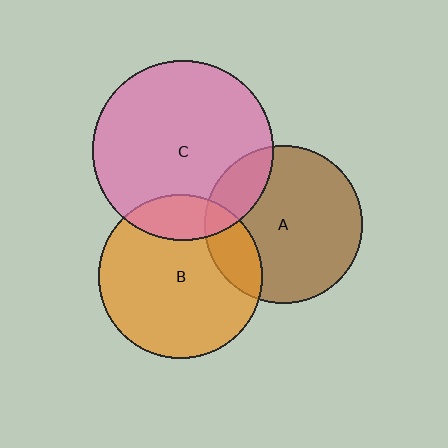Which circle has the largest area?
Circle C (pink).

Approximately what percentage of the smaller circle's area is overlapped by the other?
Approximately 20%.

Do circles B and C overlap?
Yes.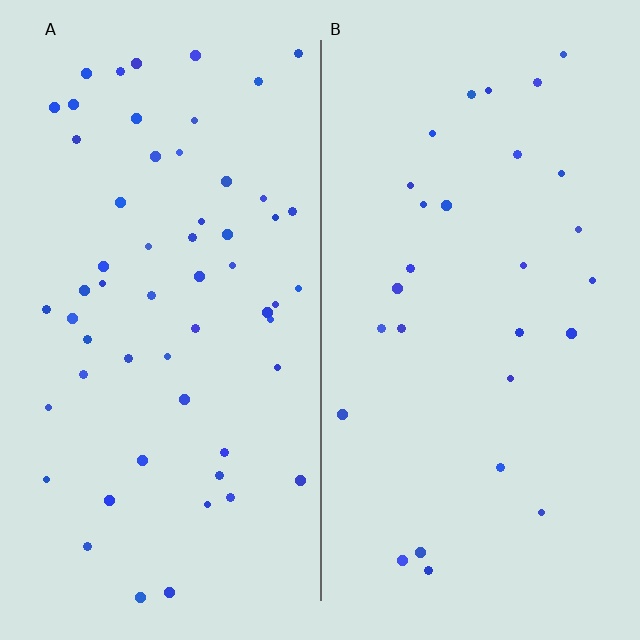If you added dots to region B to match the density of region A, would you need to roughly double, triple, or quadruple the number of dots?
Approximately double.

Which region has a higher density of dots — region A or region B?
A (the left).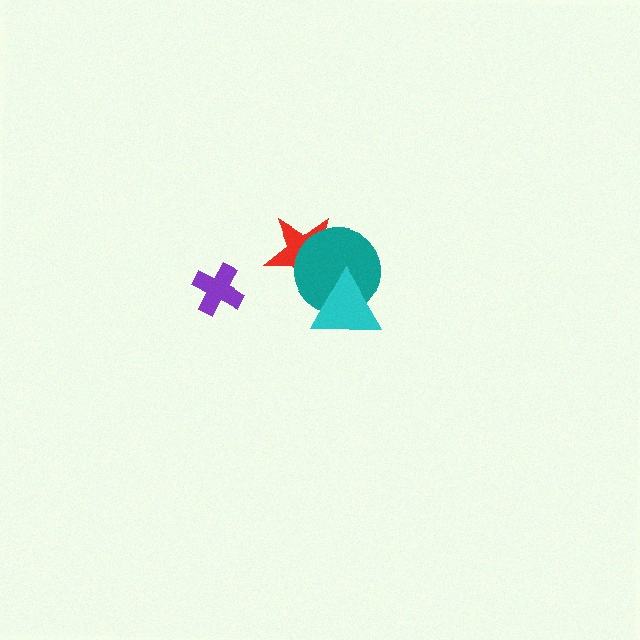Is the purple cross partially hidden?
No, no other shape covers it.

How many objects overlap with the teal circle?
2 objects overlap with the teal circle.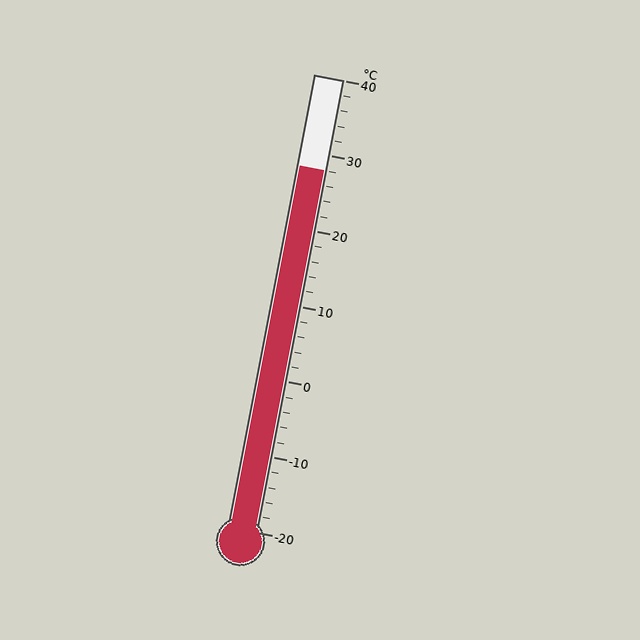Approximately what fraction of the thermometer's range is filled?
The thermometer is filled to approximately 80% of its range.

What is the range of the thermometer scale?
The thermometer scale ranges from -20°C to 40°C.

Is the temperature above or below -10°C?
The temperature is above -10°C.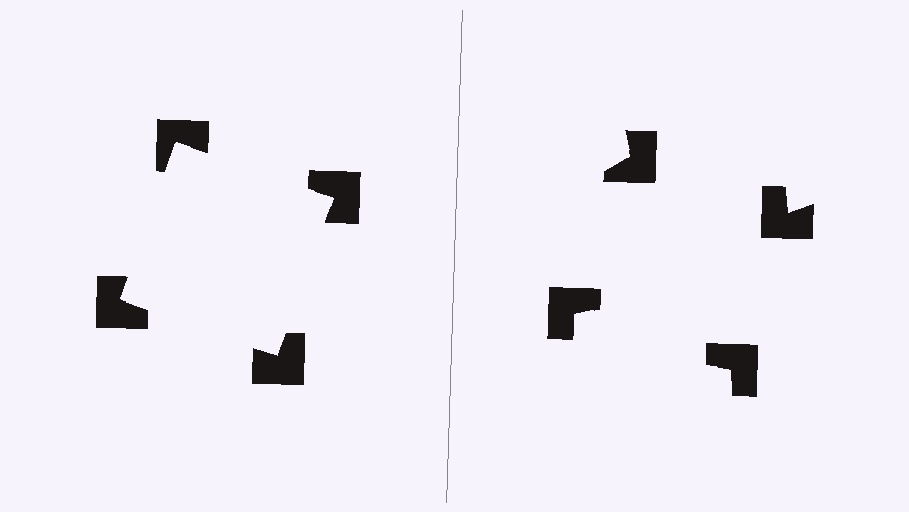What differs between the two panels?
The notched squares are positioned identically on both sides; only the wedge orientations differ. On the left they align to a square; on the right they are misaligned.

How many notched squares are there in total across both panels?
8 — 4 on each side.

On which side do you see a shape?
An illusory square appears on the left side. On the right side the wedge cuts are rotated, so no coherent shape forms.